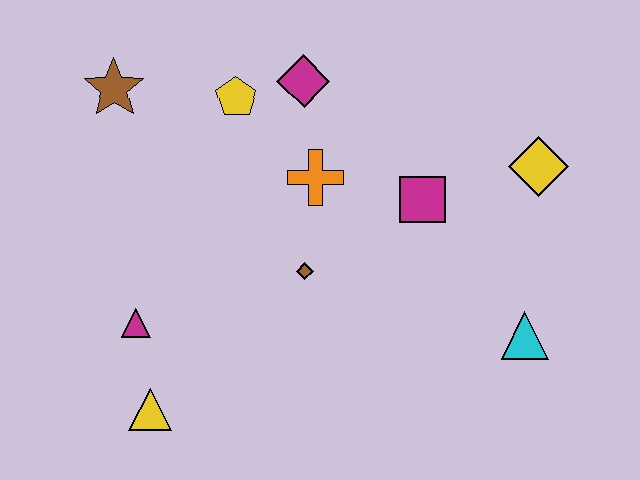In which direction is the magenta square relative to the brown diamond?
The magenta square is to the right of the brown diamond.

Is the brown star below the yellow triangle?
No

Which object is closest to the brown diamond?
The orange cross is closest to the brown diamond.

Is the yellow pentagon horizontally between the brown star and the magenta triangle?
No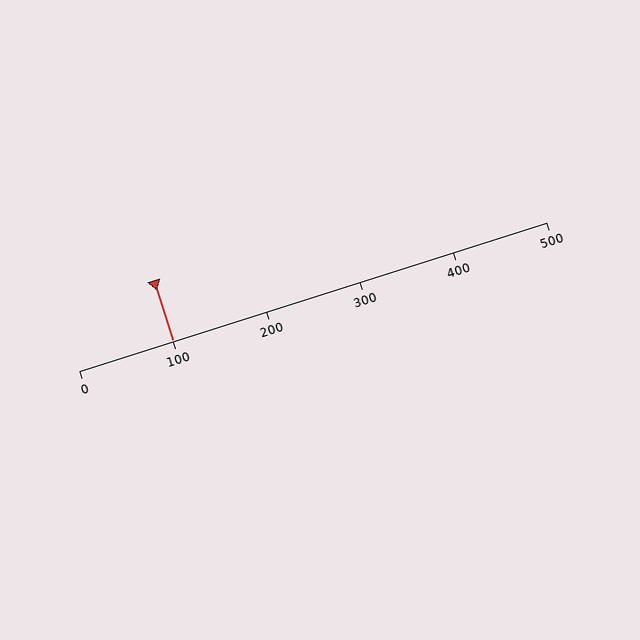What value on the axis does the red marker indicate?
The marker indicates approximately 100.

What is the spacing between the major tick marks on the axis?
The major ticks are spaced 100 apart.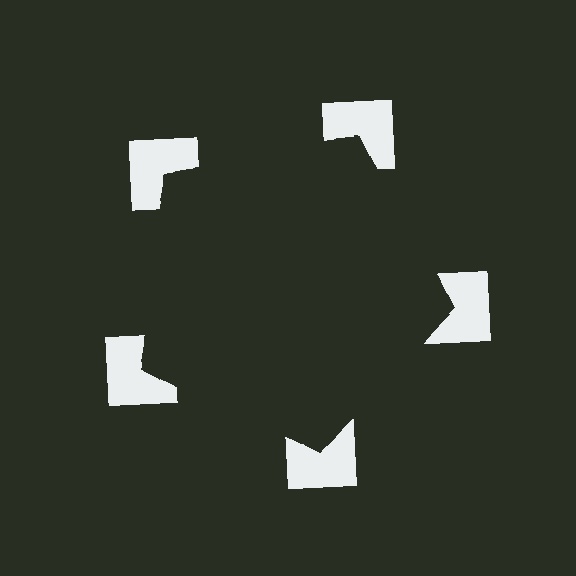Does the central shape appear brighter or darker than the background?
It typically appears slightly darker than the background, even though no actual brightness change is drawn.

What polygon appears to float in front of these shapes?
An illusory pentagon — its edges are inferred from the aligned wedge cuts in the notched squares, not physically drawn.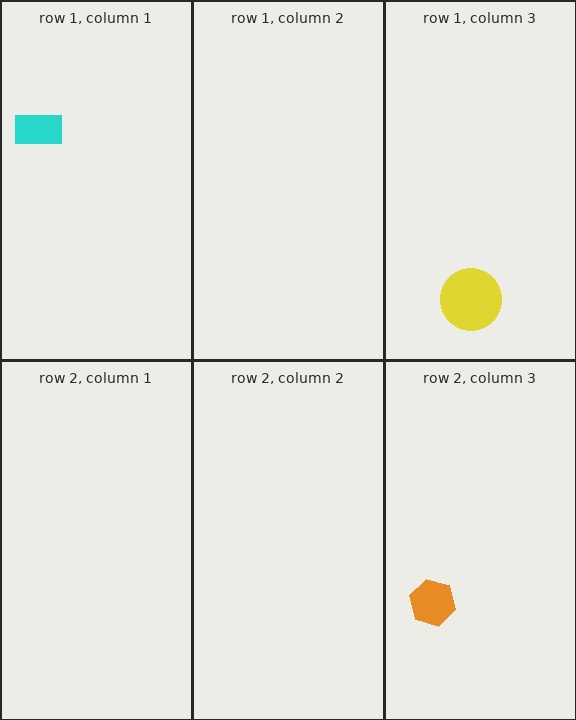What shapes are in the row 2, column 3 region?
The orange hexagon.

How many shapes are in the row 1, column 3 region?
1.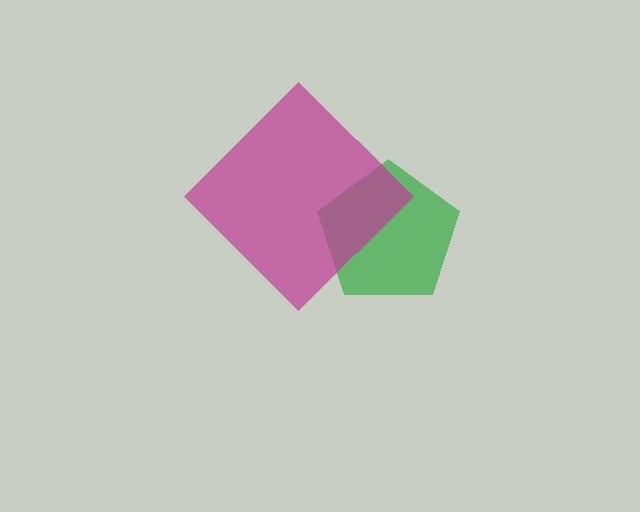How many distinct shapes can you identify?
There are 2 distinct shapes: a green pentagon, a magenta diamond.